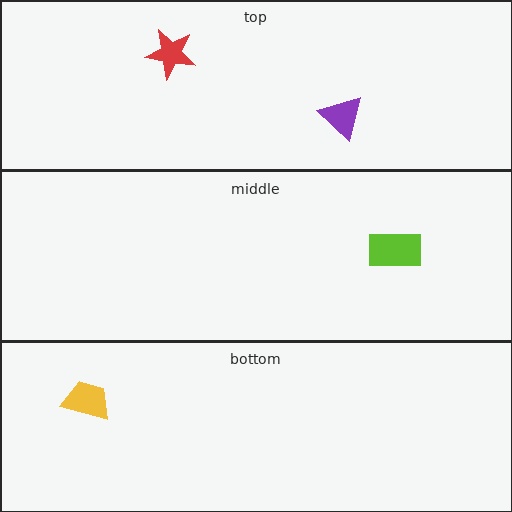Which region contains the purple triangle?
The top region.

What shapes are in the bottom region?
The yellow trapezoid.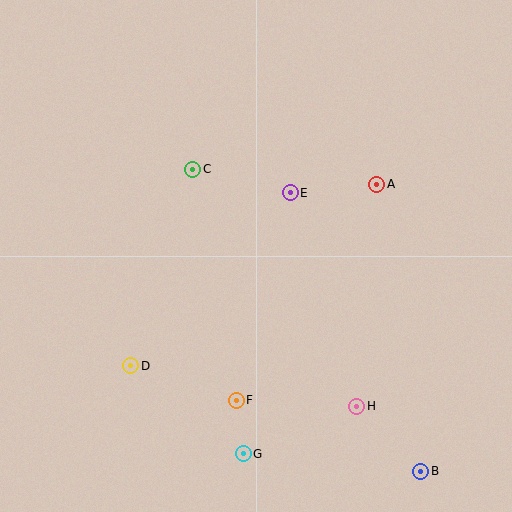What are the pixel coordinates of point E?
Point E is at (290, 193).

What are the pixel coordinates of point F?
Point F is at (236, 400).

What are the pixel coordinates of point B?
Point B is at (421, 471).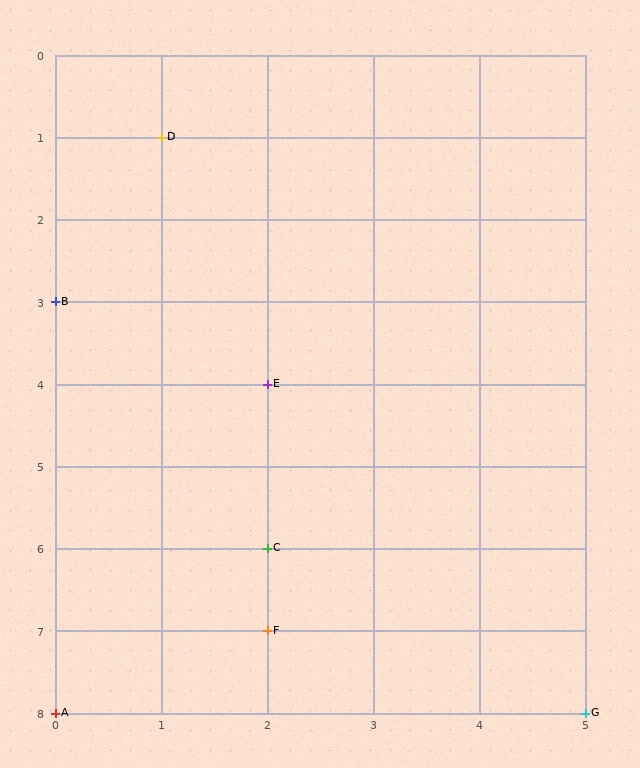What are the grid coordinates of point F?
Point F is at grid coordinates (2, 7).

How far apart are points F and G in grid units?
Points F and G are 3 columns and 1 row apart (about 3.2 grid units diagonally).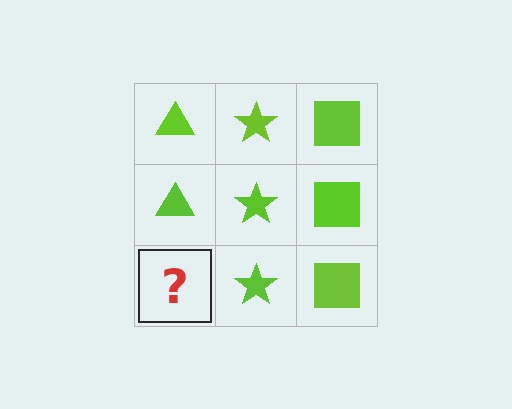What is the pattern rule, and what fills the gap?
The rule is that each column has a consistent shape. The gap should be filled with a lime triangle.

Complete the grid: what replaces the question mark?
The question mark should be replaced with a lime triangle.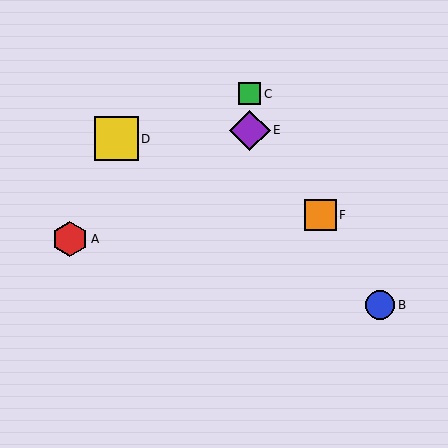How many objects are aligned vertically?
2 objects (C, E) are aligned vertically.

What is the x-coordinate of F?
Object F is at x≈320.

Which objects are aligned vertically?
Objects C, E are aligned vertically.